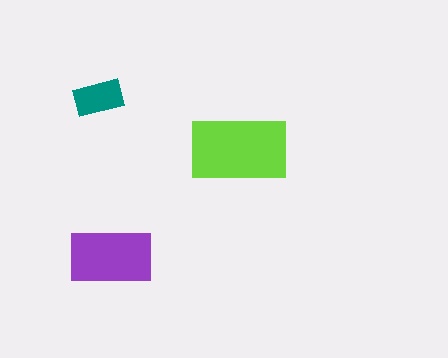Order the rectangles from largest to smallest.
the lime one, the purple one, the teal one.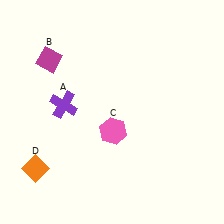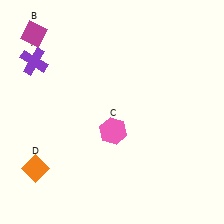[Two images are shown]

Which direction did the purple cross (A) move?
The purple cross (A) moved up.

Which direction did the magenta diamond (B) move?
The magenta diamond (B) moved up.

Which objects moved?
The objects that moved are: the purple cross (A), the magenta diamond (B).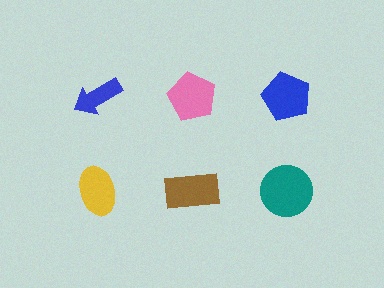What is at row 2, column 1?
A yellow ellipse.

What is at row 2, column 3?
A teal circle.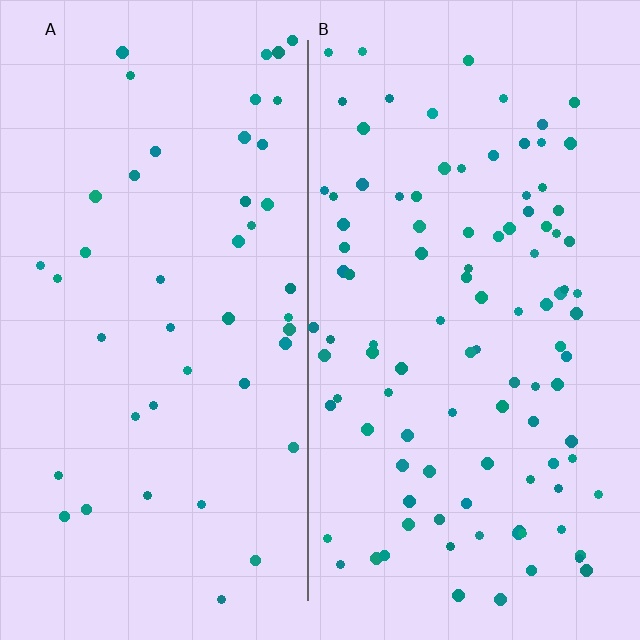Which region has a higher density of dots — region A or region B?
B (the right).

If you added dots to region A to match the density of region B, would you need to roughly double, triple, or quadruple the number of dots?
Approximately double.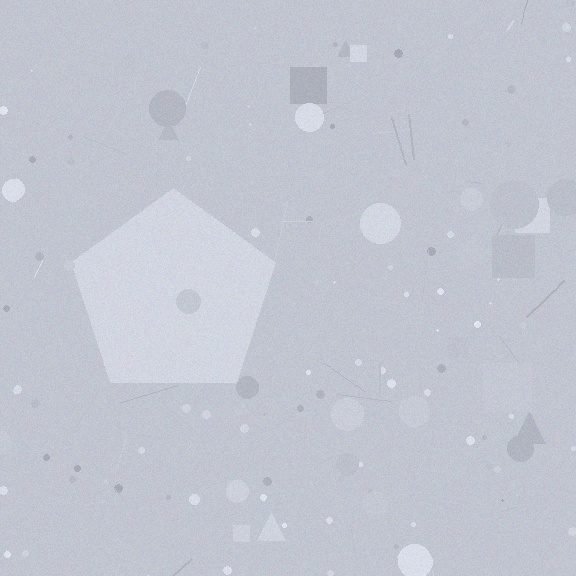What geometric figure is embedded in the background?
A pentagon is embedded in the background.